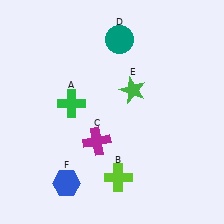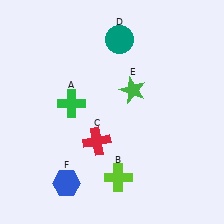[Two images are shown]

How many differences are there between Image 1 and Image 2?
There is 1 difference between the two images.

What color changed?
The cross (C) changed from magenta in Image 1 to red in Image 2.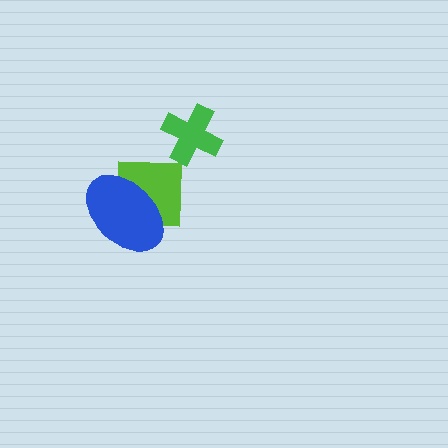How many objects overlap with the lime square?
1 object overlaps with the lime square.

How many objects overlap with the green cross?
0 objects overlap with the green cross.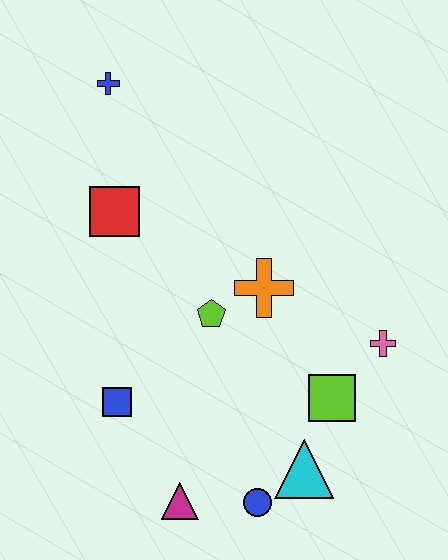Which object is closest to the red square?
The blue cross is closest to the red square.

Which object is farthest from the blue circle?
The blue cross is farthest from the blue circle.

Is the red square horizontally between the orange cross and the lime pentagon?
No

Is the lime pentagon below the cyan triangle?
No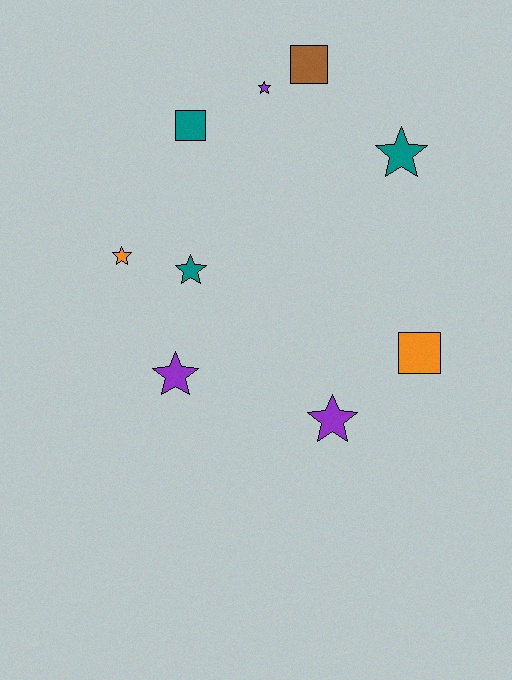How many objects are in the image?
There are 9 objects.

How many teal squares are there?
There is 1 teal square.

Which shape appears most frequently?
Star, with 6 objects.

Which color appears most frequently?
Teal, with 3 objects.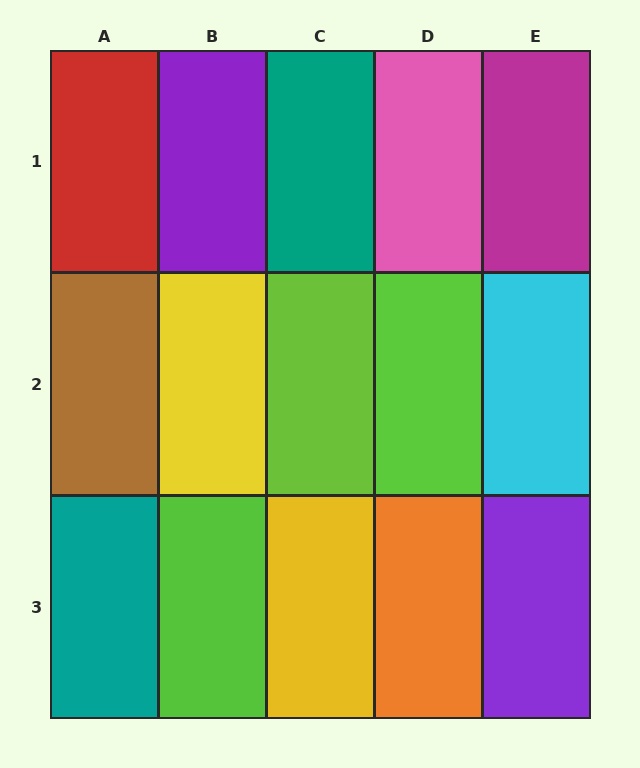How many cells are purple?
2 cells are purple.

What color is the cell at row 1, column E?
Magenta.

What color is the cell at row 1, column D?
Pink.